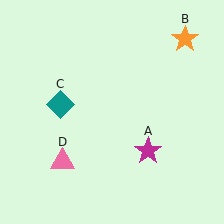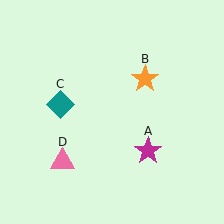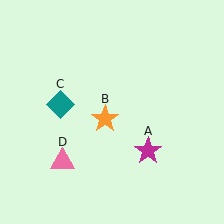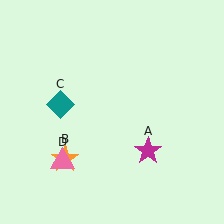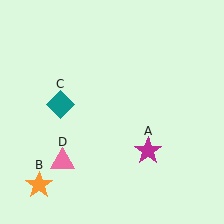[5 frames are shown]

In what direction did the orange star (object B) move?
The orange star (object B) moved down and to the left.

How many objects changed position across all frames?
1 object changed position: orange star (object B).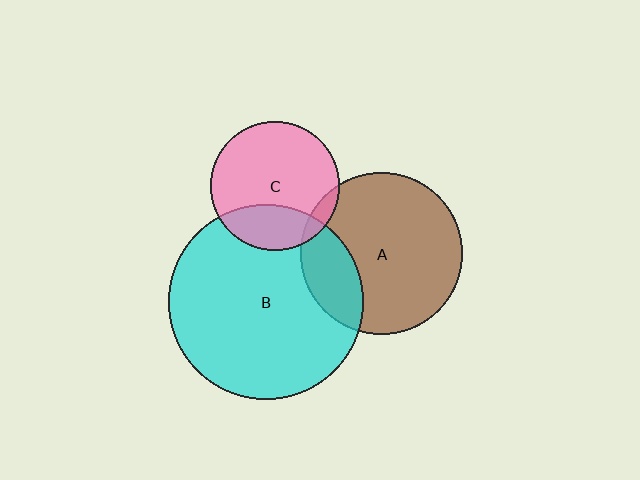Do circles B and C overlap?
Yes.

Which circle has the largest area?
Circle B (cyan).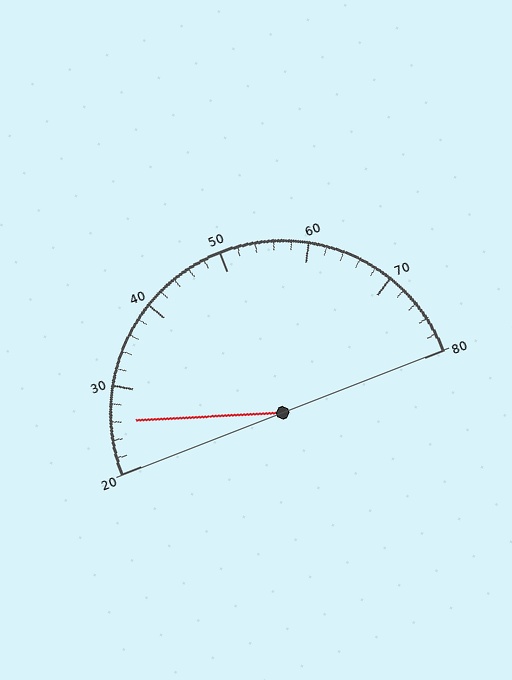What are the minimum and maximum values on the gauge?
The gauge ranges from 20 to 80.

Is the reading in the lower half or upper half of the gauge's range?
The reading is in the lower half of the range (20 to 80).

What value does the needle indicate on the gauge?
The needle indicates approximately 26.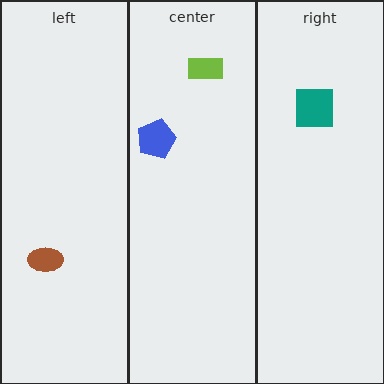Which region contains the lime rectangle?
The center region.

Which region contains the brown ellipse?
The left region.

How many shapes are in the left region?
1.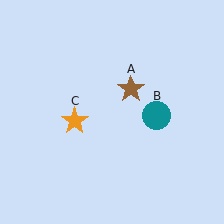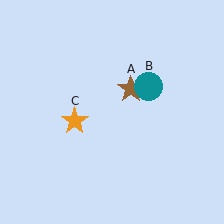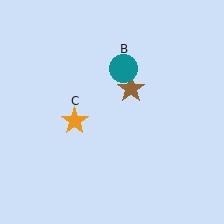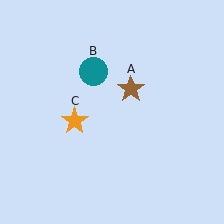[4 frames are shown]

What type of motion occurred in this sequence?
The teal circle (object B) rotated counterclockwise around the center of the scene.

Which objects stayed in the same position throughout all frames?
Brown star (object A) and orange star (object C) remained stationary.